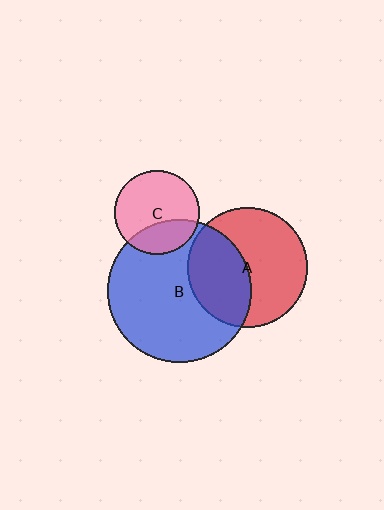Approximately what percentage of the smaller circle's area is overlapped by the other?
Approximately 40%.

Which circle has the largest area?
Circle B (blue).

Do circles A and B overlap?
Yes.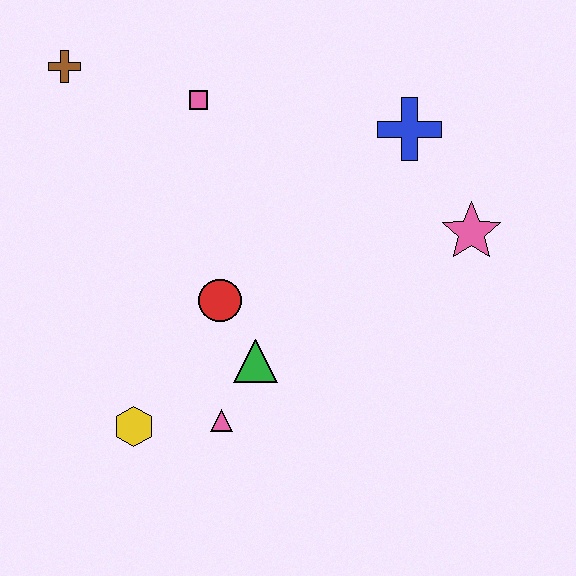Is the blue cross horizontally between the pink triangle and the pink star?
Yes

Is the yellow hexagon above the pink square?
No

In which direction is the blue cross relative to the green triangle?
The blue cross is above the green triangle.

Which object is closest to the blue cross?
The pink star is closest to the blue cross.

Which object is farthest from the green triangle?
The brown cross is farthest from the green triangle.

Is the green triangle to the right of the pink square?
Yes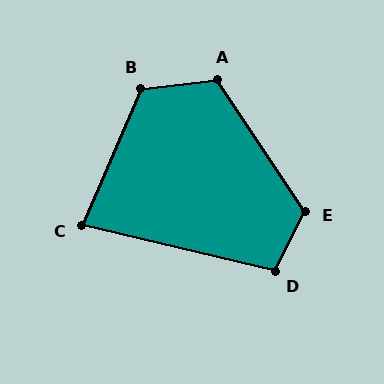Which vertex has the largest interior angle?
B, at approximately 120 degrees.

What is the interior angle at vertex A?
Approximately 117 degrees (obtuse).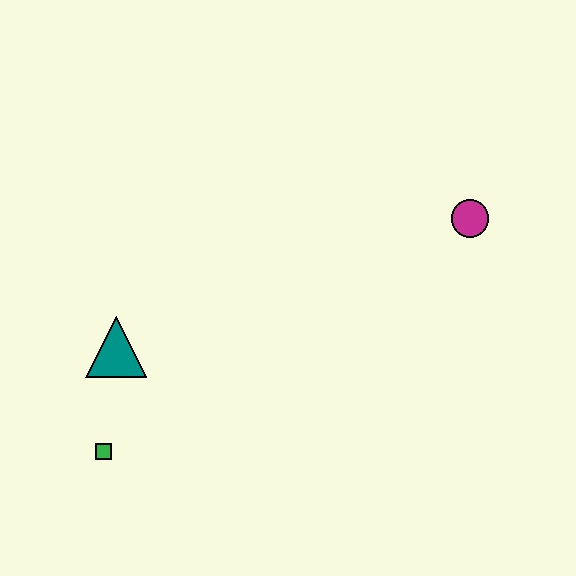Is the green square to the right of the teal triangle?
No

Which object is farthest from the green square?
The magenta circle is farthest from the green square.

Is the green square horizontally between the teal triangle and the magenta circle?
No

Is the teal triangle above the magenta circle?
No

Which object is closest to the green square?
The teal triangle is closest to the green square.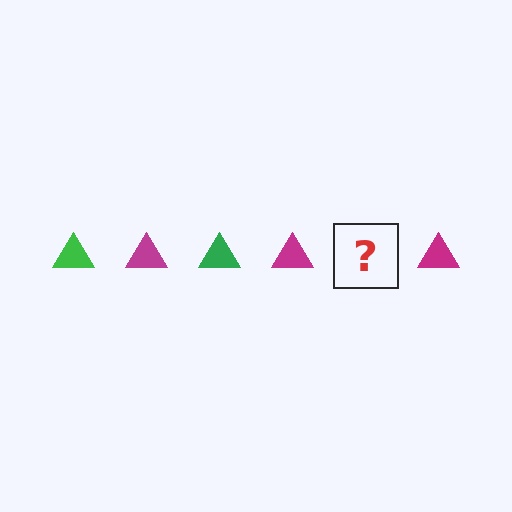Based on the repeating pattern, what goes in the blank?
The blank should be a green triangle.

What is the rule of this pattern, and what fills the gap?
The rule is that the pattern cycles through green, magenta triangles. The gap should be filled with a green triangle.